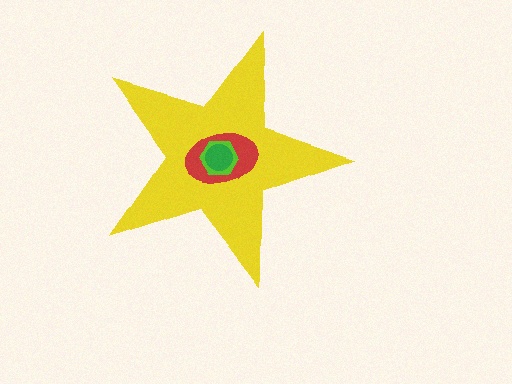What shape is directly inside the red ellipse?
The lime hexagon.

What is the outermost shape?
The yellow star.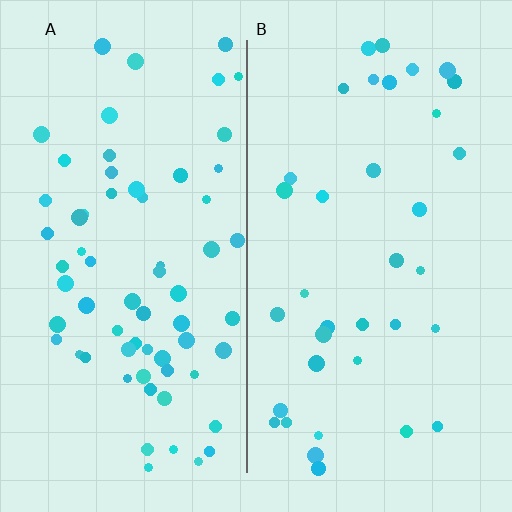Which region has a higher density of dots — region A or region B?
A (the left).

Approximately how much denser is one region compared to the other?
Approximately 1.9× — region A over region B.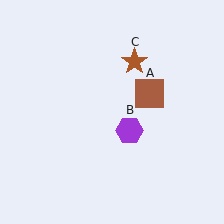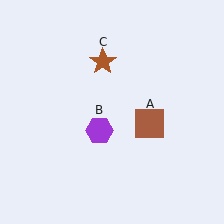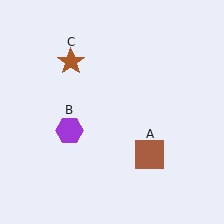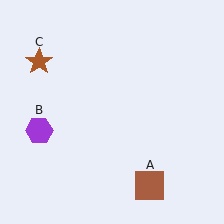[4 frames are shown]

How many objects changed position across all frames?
3 objects changed position: brown square (object A), purple hexagon (object B), brown star (object C).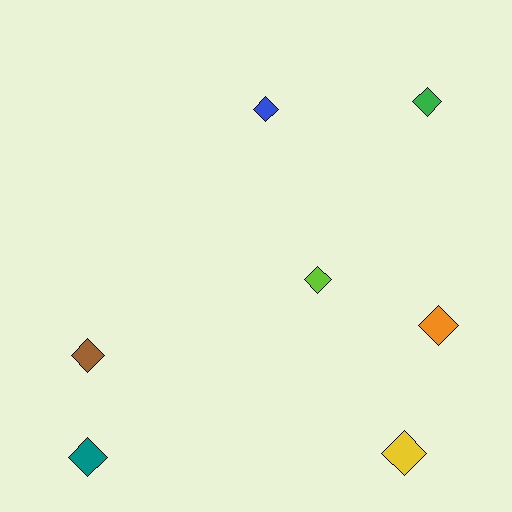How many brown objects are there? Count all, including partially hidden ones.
There is 1 brown object.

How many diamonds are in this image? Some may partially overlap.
There are 7 diamonds.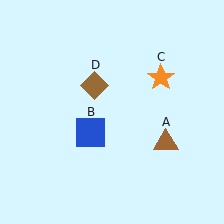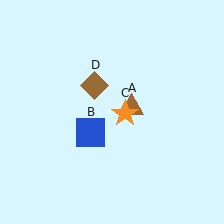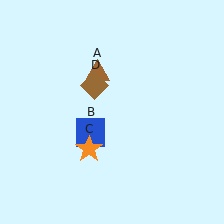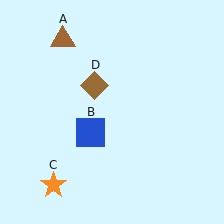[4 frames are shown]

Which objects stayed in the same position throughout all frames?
Blue square (object B) and brown diamond (object D) remained stationary.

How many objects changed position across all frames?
2 objects changed position: brown triangle (object A), orange star (object C).